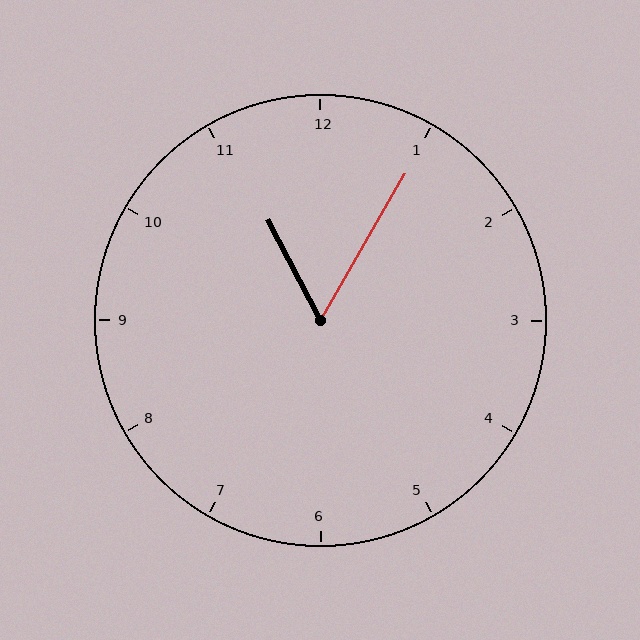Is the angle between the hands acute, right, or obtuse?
It is acute.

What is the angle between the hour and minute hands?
Approximately 58 degrees.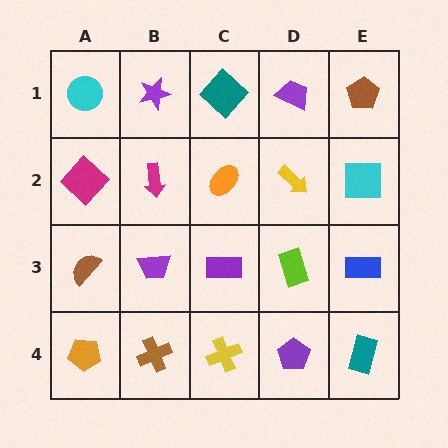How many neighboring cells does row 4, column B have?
3.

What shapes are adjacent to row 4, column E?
A blue rectangle (row 3, column E), a purple pentagon (row 4, column D).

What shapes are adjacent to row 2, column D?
A purple trapezoid (row 1, column D), a lime rectangle (row 3, column D), an orange ellipse (row 2, column C), a cyan square (row 2, column E).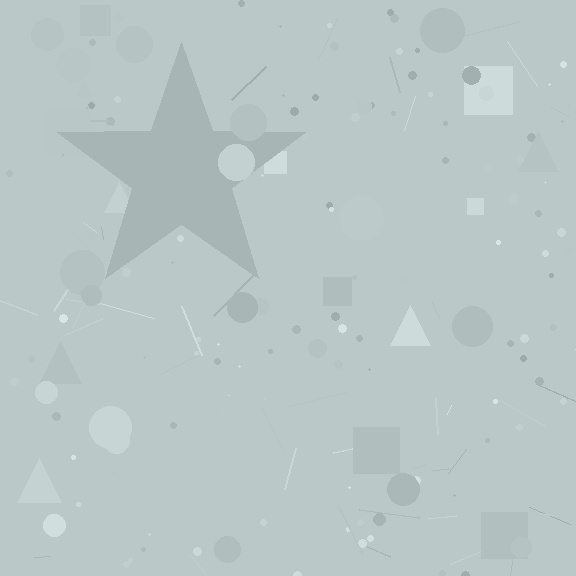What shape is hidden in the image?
A star is hidden in the image.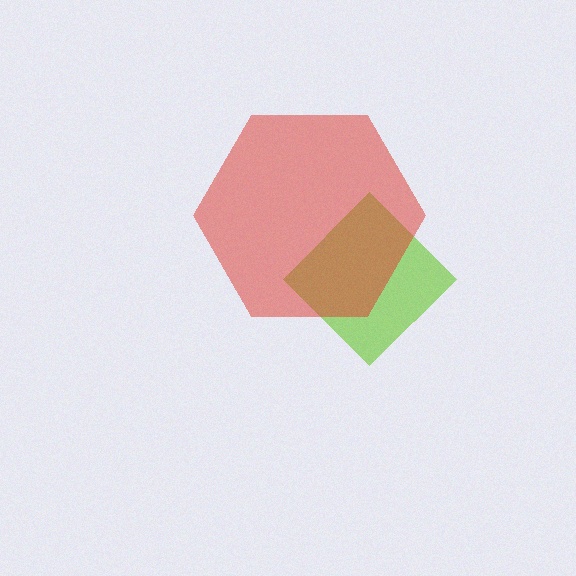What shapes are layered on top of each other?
The layered shapes are: a lime diamond, a red hexagon.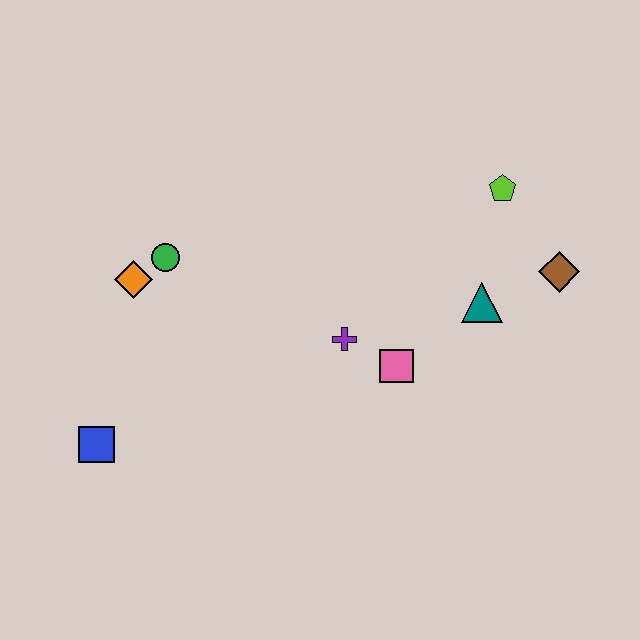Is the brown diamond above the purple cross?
Yes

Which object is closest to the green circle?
The orange diamond is closest to the green circle.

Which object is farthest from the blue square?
The brown diamond is farthest from the blue square.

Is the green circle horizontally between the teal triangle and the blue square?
Yes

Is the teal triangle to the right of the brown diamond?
No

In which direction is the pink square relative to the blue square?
The pink square is to the right of the blue square.